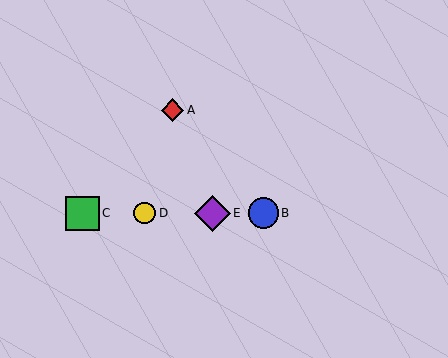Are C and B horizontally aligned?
Yes, both are at y≈213.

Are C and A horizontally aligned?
No, C is at y≈213 and A is at y≈110.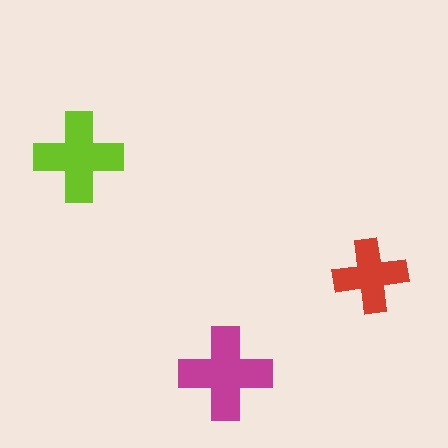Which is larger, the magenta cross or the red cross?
The magenta one.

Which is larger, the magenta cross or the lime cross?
The magenta one.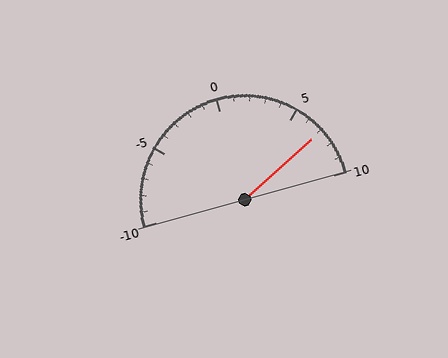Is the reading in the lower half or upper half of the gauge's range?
The reading is in the upper half of the range (-10 to 10).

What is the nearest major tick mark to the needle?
The nearest major tick mark is 5.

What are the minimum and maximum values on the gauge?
The gauge ranges from -10 to 10.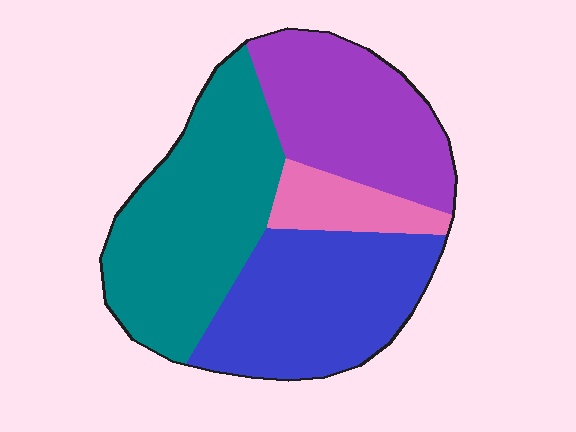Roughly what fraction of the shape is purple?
Purple covers 26% of the shape.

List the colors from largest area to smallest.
From largest to smallest: teal, blue, purple, pink.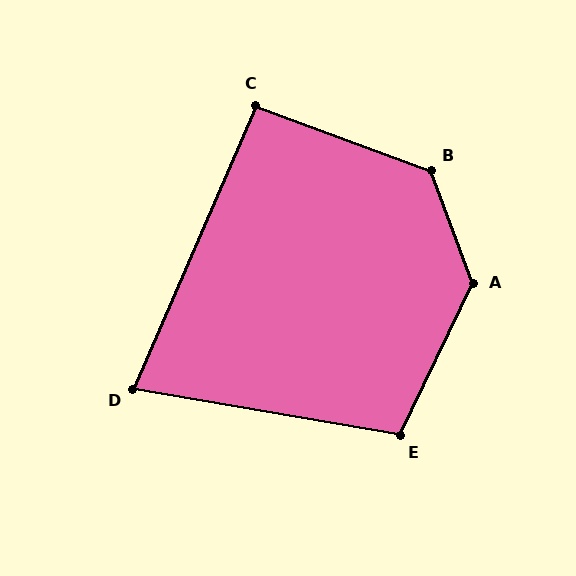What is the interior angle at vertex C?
Approximately 93 degrees (approximately right).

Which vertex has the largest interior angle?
A, at approximately 134 degrees.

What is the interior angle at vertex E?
Approximately 106 degrees (obtuse).